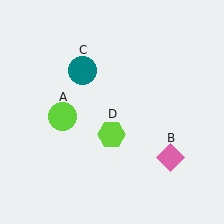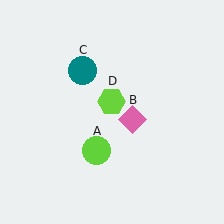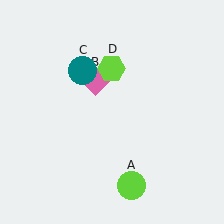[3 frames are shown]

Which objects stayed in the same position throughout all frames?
Teal circle (object C) remained stationary.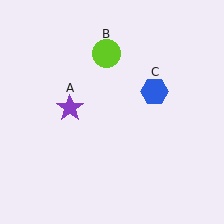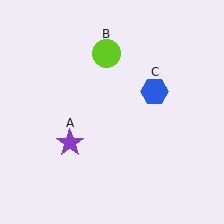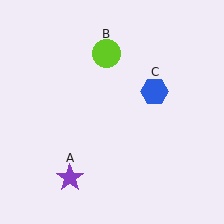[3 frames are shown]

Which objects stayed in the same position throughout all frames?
Lime circle (object B) and blue hexagon (object C) remained stationary.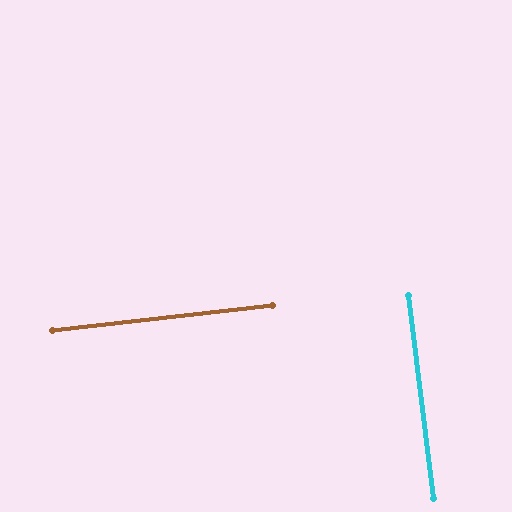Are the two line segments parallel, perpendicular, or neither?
Perpendicular — they meet at approximately 90°.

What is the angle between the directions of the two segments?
Approximately 90 degrees.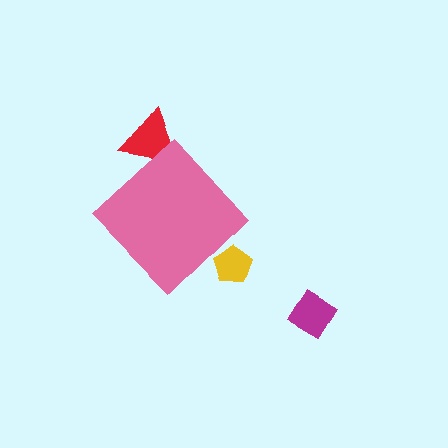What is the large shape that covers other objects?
A pink diamond.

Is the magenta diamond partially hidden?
No, the magenta diamond is fully visible.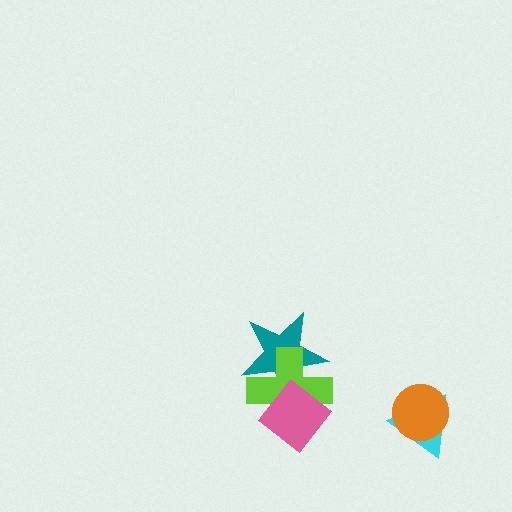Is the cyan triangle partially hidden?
Yes, it is partially covered by another shape.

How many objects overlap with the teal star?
2 objects overlap with the teal star.